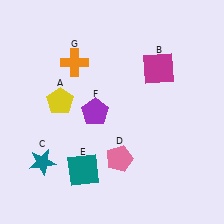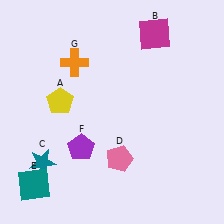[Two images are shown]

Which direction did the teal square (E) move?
The teal square (E) moved left.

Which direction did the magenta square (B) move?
The magenta square (B) moved up.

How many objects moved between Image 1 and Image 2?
3 objects moved between the two images.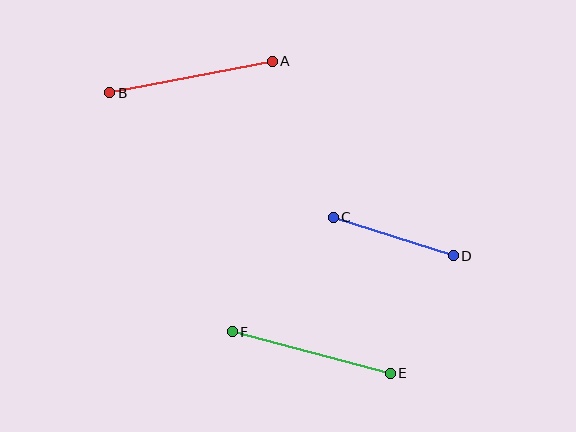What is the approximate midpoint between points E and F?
The midpoint is at approximately (311, 352) pixels.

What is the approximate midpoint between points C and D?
The midpoint is at approximately (393, 237) pixels.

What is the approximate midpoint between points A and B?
The midpoint is at approximately (191, 77) pixels.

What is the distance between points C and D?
The distance is approximately 126 pixels.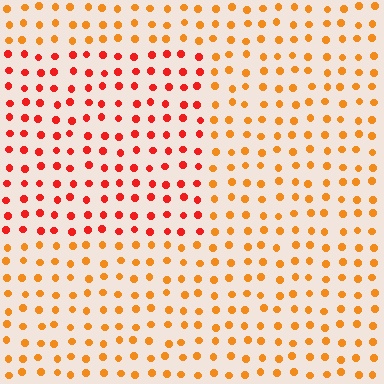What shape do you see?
I see a rectangle.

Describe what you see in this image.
The image is filled with small orange elements in a uniform arrangement. A rectangle-shaped region is visible where the elements are tinted to a slightly different hue, forming a subtle color boundary.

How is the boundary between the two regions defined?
The boundary is defined purely by a slight shift in hue (about 32 degrees). Spacing, size, and orientation are identical on both sides.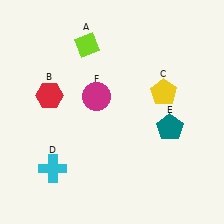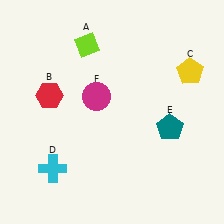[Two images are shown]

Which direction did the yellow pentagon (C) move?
The yellow pentagon (C) moved right.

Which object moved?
The yellow pentagon (C) moved right.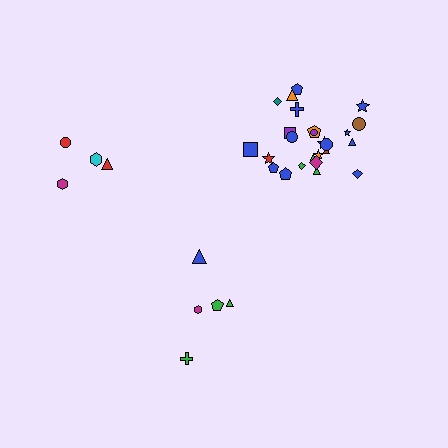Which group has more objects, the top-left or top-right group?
The top-right group.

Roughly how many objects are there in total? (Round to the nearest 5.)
Roughly 35 objects in total.